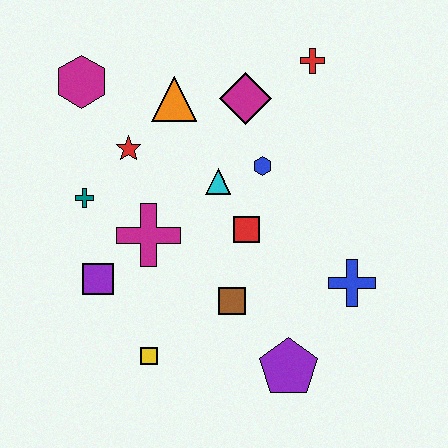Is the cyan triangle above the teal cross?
Yes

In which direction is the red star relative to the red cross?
The red star is to the left of the red cross.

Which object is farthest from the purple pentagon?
The magenta hexagon is farthest from the purple pentagon.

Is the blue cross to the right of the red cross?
Yes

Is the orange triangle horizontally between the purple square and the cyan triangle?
Yes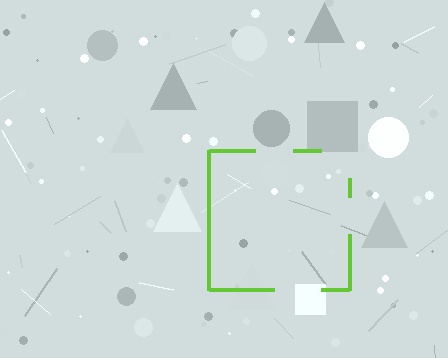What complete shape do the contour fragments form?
The contour fragments form a square.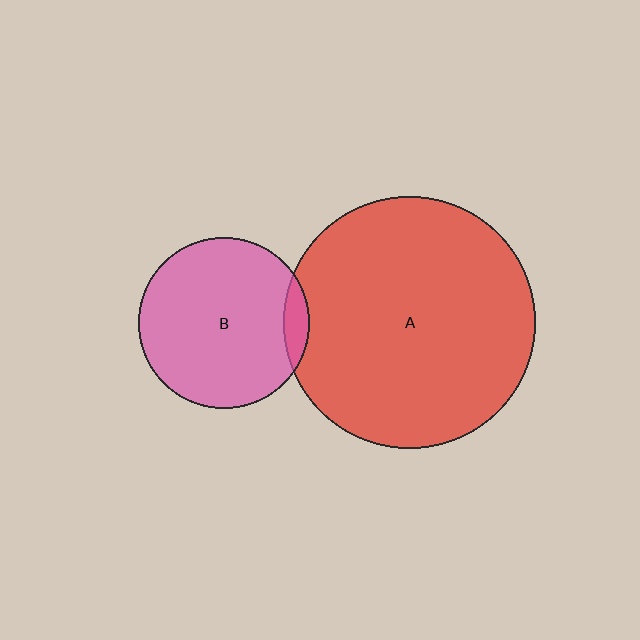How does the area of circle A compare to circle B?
Approximately 2.2 times.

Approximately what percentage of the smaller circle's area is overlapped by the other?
Approximately 5%.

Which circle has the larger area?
Circle A (red).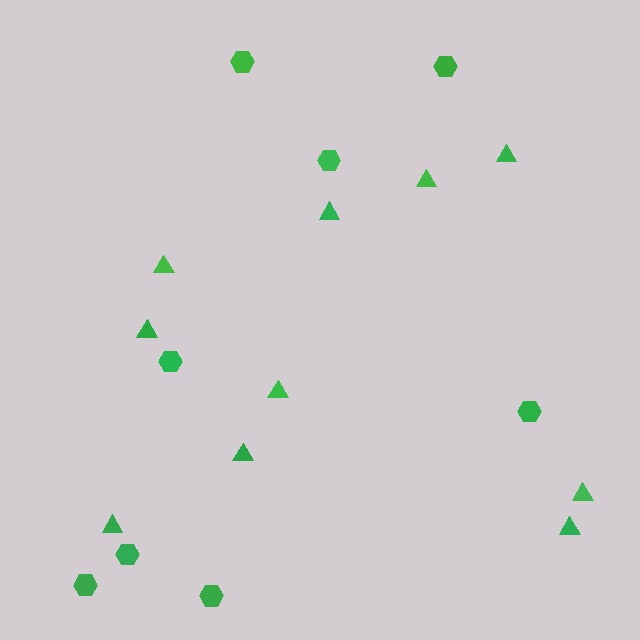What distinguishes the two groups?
There are 2 groups: one group of hexagons (8) and one group of triangles (10).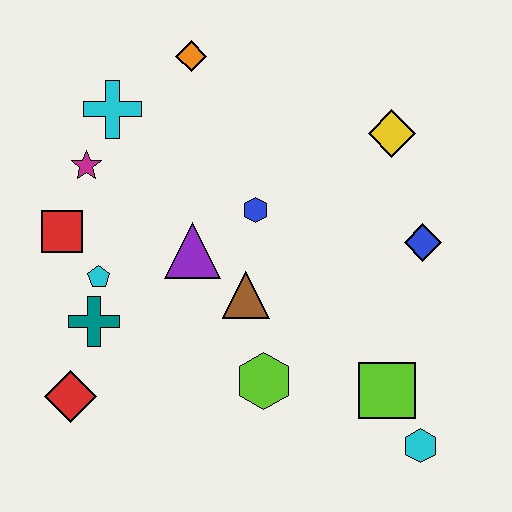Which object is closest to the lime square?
The cyan hexagon is closest to the lime square.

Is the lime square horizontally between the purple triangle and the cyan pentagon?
No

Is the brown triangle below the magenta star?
Yes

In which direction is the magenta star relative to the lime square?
The magenta star is to the left of the lime square.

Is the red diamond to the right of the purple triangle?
No